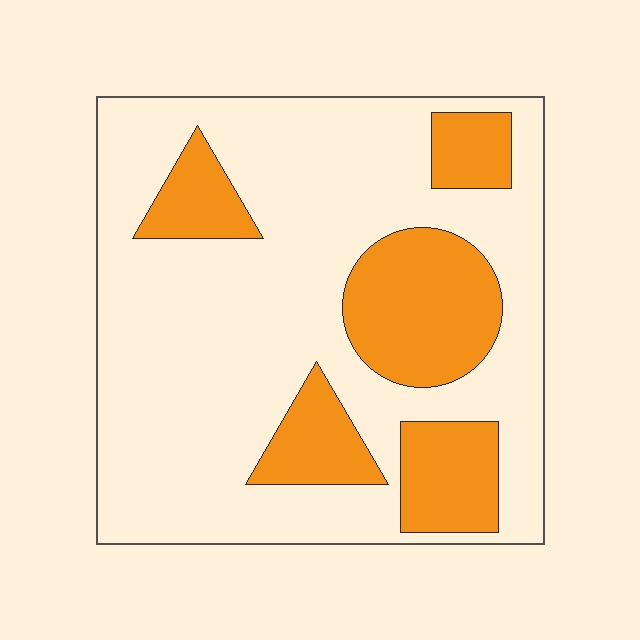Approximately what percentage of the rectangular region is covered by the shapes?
Approximately 25%.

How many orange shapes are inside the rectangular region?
5.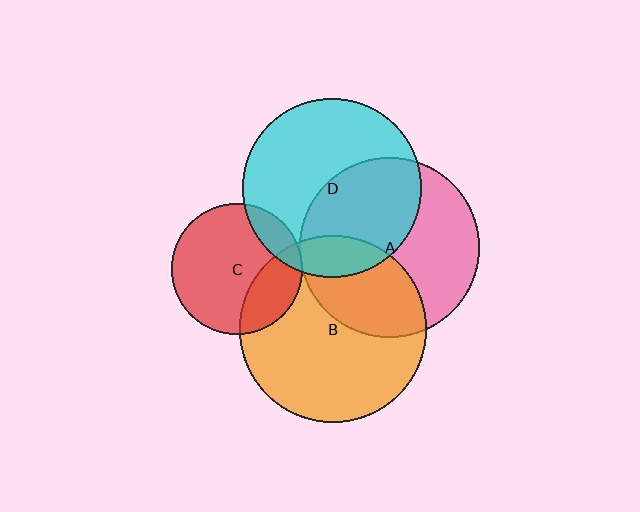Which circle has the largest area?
Circle B (orange).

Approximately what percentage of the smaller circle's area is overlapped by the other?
Approximately 45%.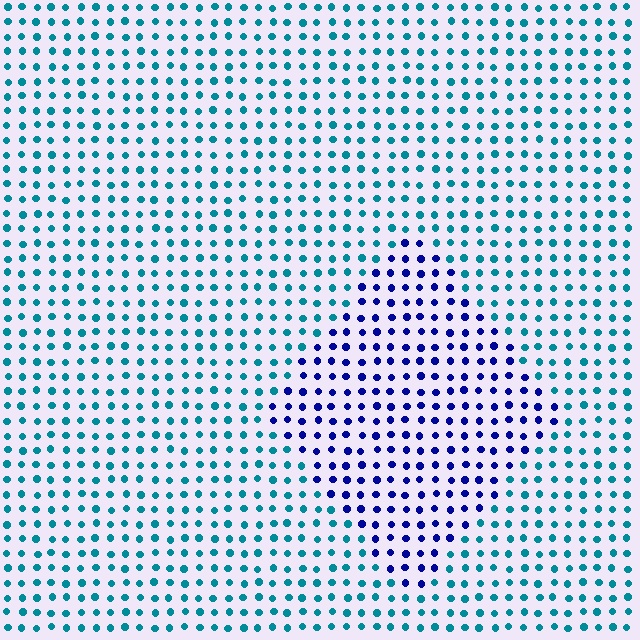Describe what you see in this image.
The image is filled with small teal elements in a uniform arrangement. A diamond-shaped region is visible where the elements are tinted to a slightly different hue, forming a subtle color boundary.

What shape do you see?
I see a diamond.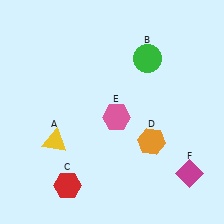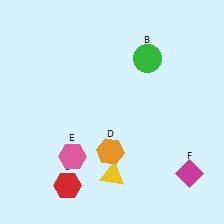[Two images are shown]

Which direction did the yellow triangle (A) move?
The yellow triangle (A) moved right.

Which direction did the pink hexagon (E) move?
The pink hexagon (E) moved left.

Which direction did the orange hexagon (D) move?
The orange hexagon (D) moved left.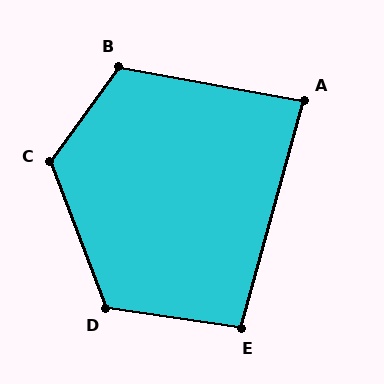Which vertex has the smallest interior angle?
A, at approximately 85 degrees.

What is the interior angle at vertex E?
Approximately 97 degrees (obtuse).